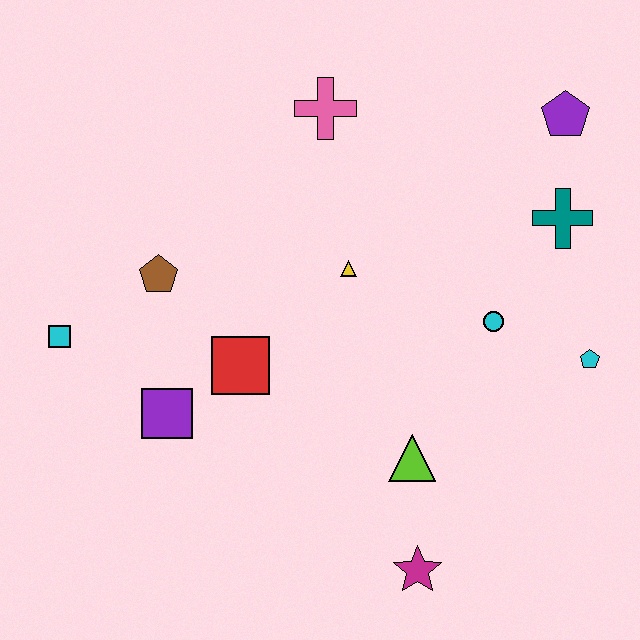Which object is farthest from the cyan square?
The purple pentagon is farthest from the cyan square.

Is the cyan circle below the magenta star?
No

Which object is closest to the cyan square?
The brown pentagon is closest to the cyan square.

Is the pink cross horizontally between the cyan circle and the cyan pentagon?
No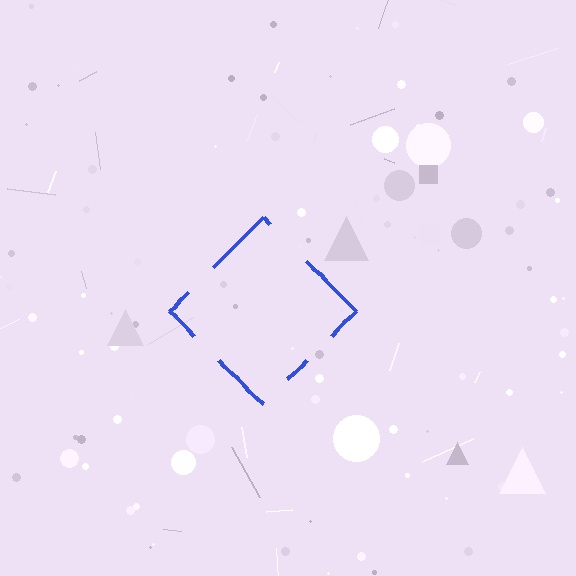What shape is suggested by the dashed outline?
The dashed outline suggests a diamond.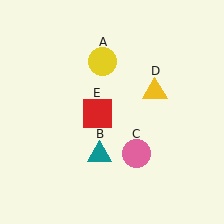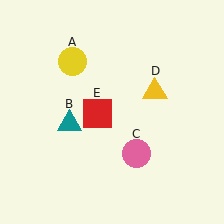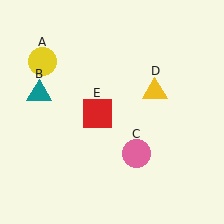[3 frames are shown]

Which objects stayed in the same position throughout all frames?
Pink circle (object C) and yellow triangle (object D) and red square (object E) remained stationary.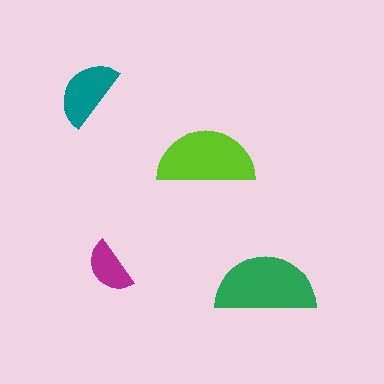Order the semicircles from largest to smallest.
the green one, the lime one, the teal one, the magenta one.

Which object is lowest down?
The green semicircle is bottommost.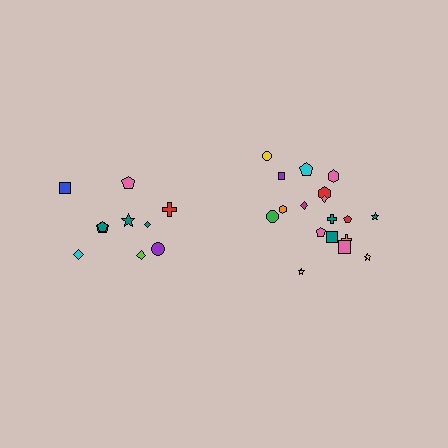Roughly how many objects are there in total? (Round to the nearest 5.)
Roughly 30 objects in total.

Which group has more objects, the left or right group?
The right group.